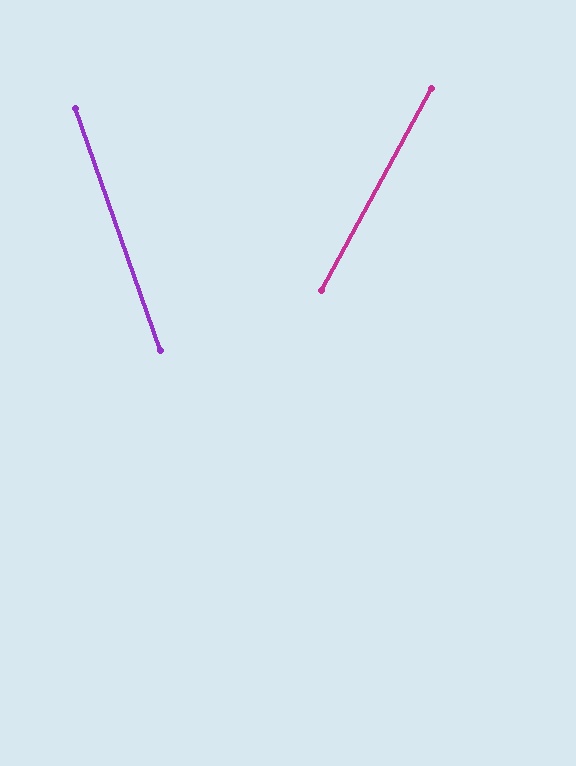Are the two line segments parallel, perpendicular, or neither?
Neither parallel nor perpendicular — they differ by about 48°.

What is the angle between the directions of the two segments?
Approximately 48 degrees.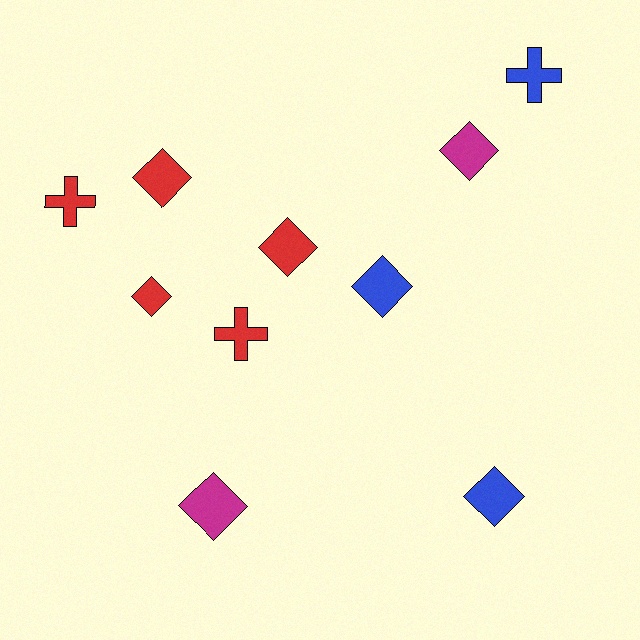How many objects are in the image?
There are 10 objects.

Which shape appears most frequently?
Diamond, with 7 objects.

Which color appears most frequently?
Red, with 5 objects.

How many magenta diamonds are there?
There are 2 magenta diamonds.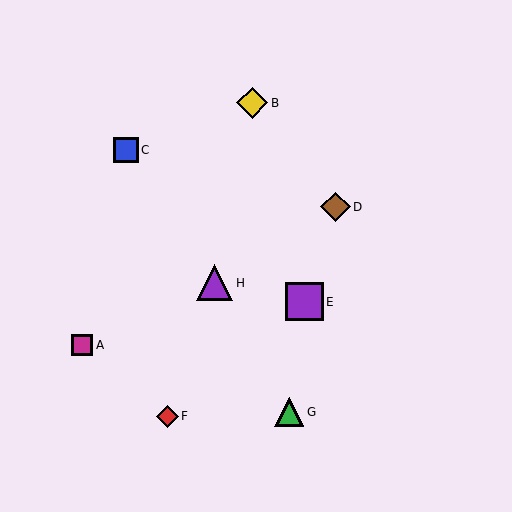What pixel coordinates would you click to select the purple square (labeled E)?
Click at (304, 302) to select the purple square E.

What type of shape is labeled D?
Shape D is a brown diamond.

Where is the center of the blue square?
The center of the blue square is at (126, 150).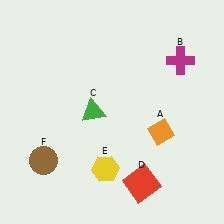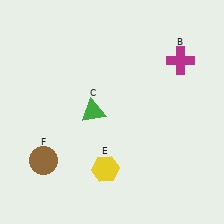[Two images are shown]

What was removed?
The orange diamond (A), the red square (D) were removed in Image 2.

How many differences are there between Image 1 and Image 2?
There are 2 differences between the two images.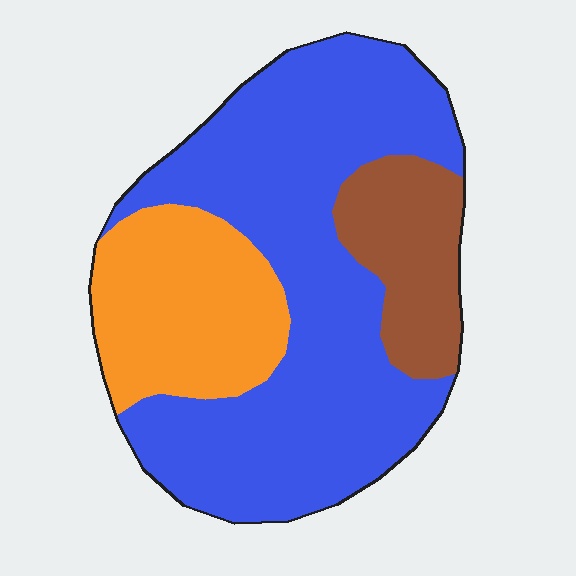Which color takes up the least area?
Brown, at roughly 15%.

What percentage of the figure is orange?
Orange covers about 25% of the figure.